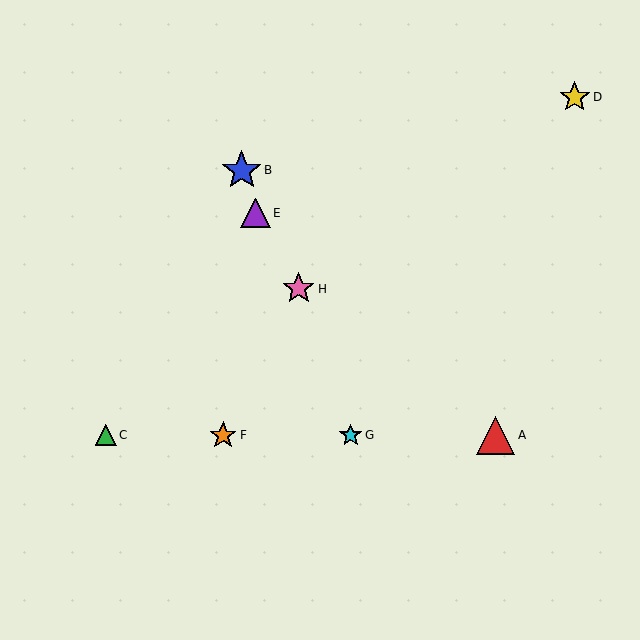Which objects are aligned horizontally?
Objects A, C, F, G are aligned horizontally.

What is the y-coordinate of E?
Object E is at y≈213.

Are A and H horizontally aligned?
No, A is at y≈435 and H is at y≈289.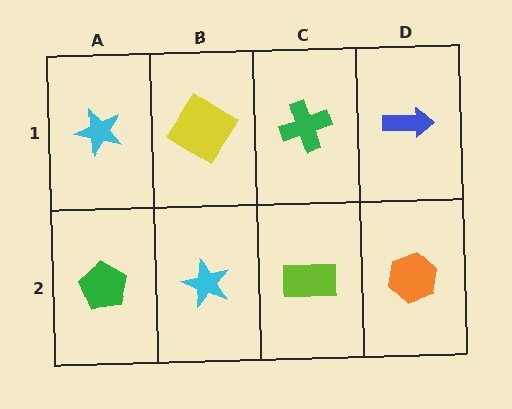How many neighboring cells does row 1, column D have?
2.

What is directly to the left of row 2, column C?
A cyan star.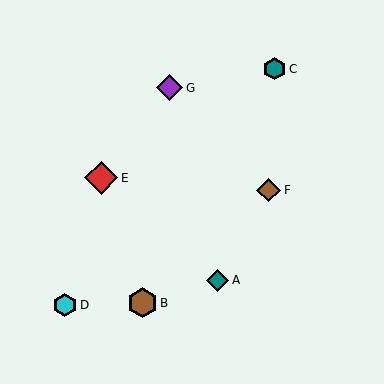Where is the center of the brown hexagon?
The center of the brown hexagon is at (143, 303).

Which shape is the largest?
The red diamond (labeled E) is the largest.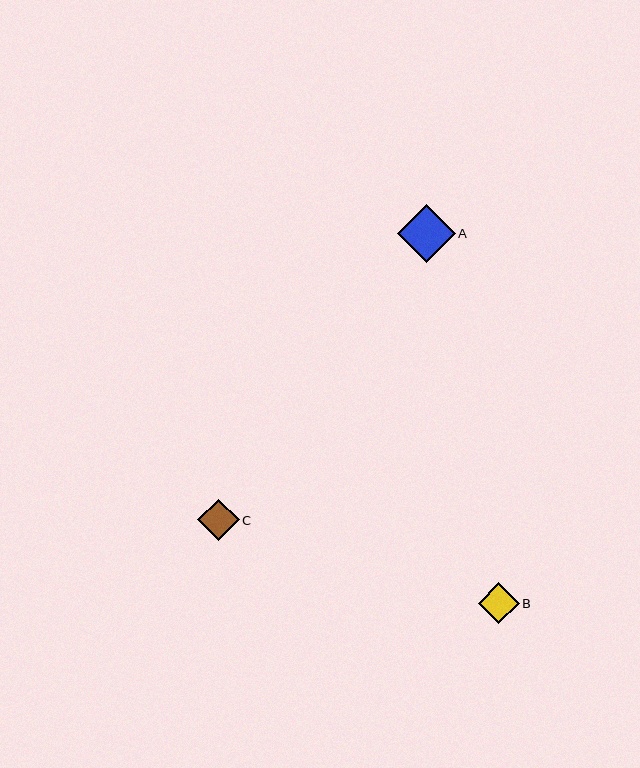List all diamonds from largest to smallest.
From largest to smallest: A, B, C.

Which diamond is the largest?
Diamond A is the largest with a size of approximately 58 pixels.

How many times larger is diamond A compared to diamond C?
Diamond A is approximately 1.4 times the size of diamond C.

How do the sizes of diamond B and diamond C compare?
Diamond B and diamond C are approximately the same size.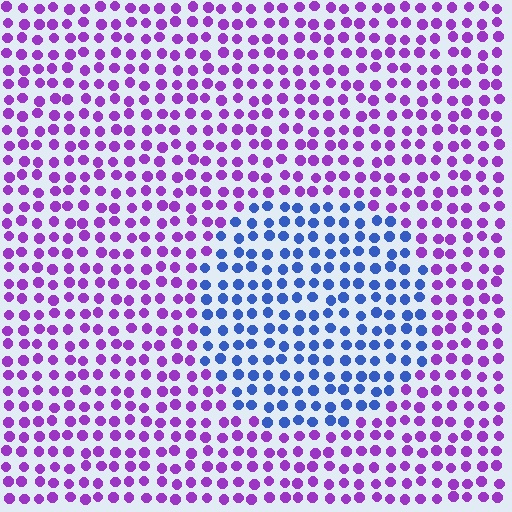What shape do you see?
I see a circle.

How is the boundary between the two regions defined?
The boundary is defined purely by a slight shift in hue (about 60 degrees). Spacing, size, and orientation are identical on both sides.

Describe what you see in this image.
The image is filled with small purple elements in a uniform arrangement. A circle-shaped region is visible where the elements are tinted to a slightly different hue, forming a subtle color boundary.